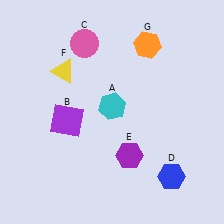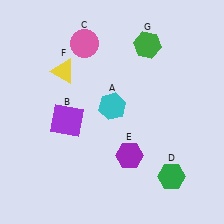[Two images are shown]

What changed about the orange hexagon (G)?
In Image 1, G is orange. In Image 2, it changed to green.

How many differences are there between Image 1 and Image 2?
There are 2 differences between the two images.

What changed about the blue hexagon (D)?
In Image 1, D is blue. In Image 2, it changed to green.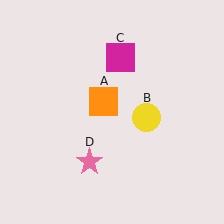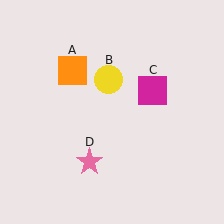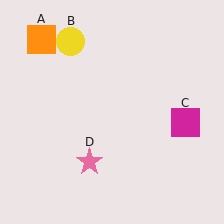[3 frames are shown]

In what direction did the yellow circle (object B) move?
The yellow circle (object B) moved up and to the left.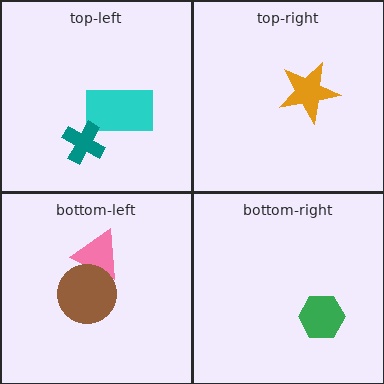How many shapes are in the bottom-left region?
2.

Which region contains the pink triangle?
The bottom-left region.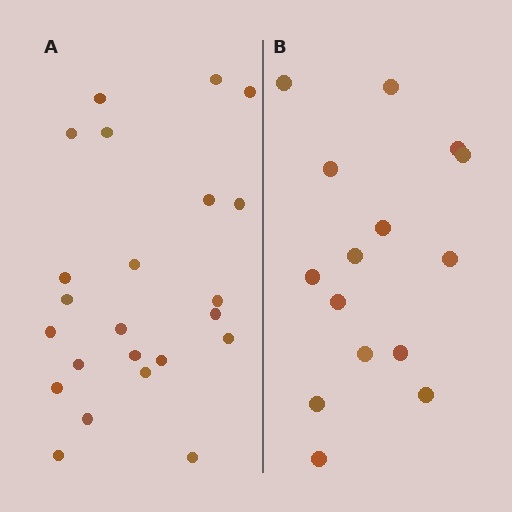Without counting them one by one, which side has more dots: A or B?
Region A (the left region) has more dots.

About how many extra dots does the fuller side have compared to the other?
Region A has roughly 8 or so more dots than region B.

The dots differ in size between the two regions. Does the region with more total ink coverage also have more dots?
No. Region B has more total ink coverage because its dots are larger, but region A actually contains more individual dots. Total area can be misleading — the number of items is what matters here.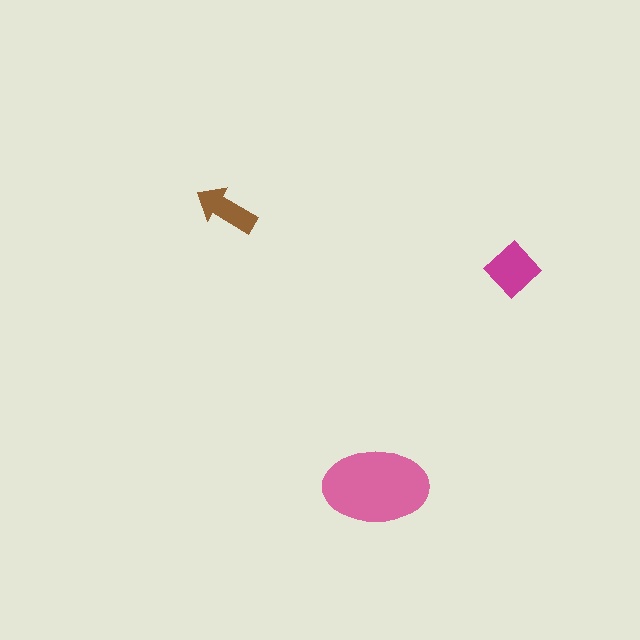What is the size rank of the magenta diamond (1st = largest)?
2nd.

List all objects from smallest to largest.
The brown arrow, the magenta diamond, the pink ellipse.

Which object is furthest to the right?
The magenta diamond is rightmost.